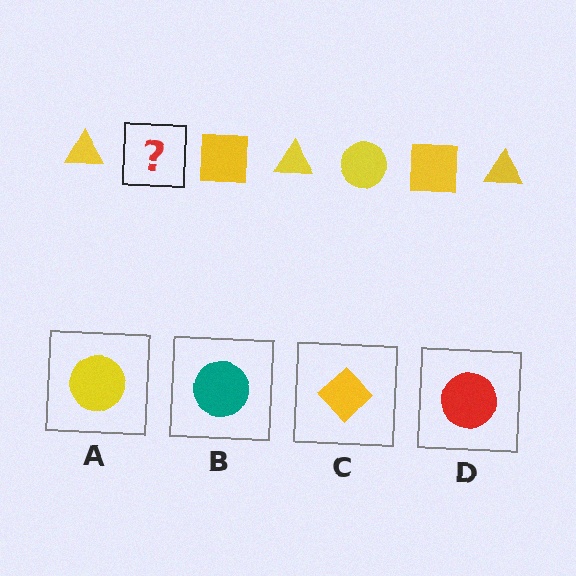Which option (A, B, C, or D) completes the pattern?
A.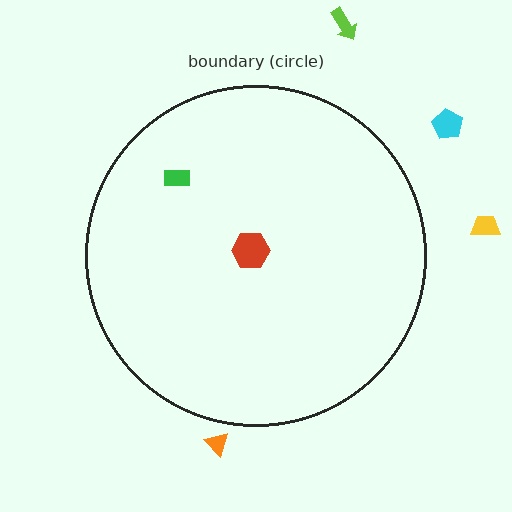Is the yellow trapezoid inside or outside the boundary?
Outside.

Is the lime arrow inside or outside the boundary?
Outside.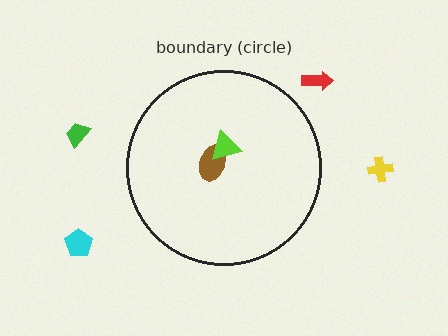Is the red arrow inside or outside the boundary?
Outside.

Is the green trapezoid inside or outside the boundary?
Outside.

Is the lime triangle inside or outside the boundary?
Inside.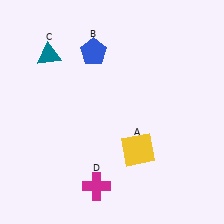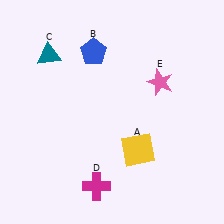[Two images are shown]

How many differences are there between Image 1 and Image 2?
There is 1 difference between the two images.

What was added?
A pink star (E) was added in Image 2.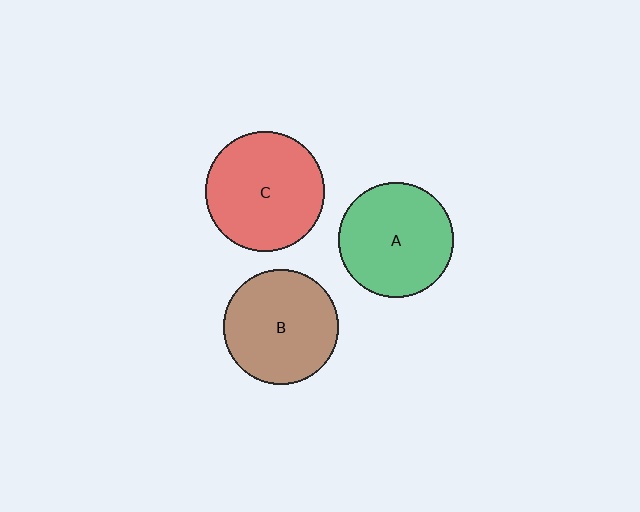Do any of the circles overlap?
No, none of the circles overlap.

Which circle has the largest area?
Circle C (red).